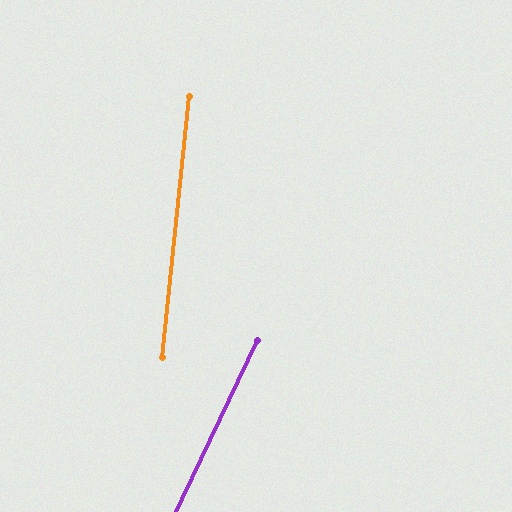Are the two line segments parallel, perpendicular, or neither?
Neither parallel nor perpendicular — they differ by about 19°.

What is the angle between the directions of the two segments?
Approximately 19 degrees.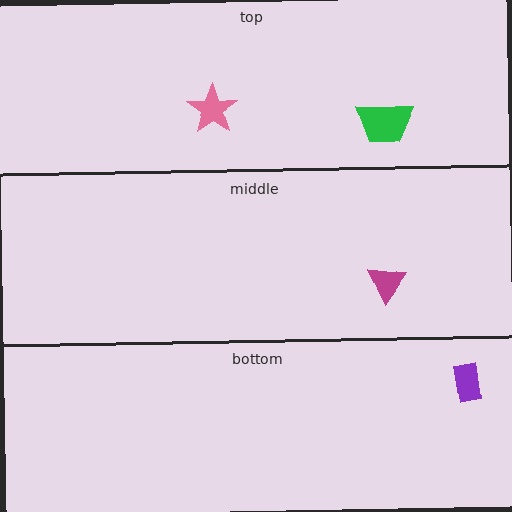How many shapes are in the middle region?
1.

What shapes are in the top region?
The pink star, the green trapezoid.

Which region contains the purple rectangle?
The bottom region.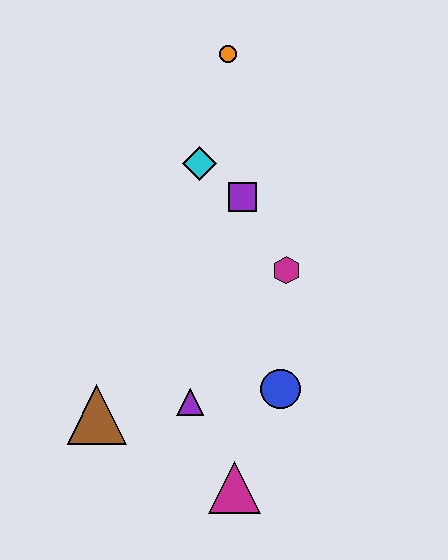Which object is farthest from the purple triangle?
The orange circle is farthest from the purple triangle.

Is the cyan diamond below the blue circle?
No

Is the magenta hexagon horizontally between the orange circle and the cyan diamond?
No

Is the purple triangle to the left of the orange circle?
Yes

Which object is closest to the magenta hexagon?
The purple square is closest to the magenta hexagon.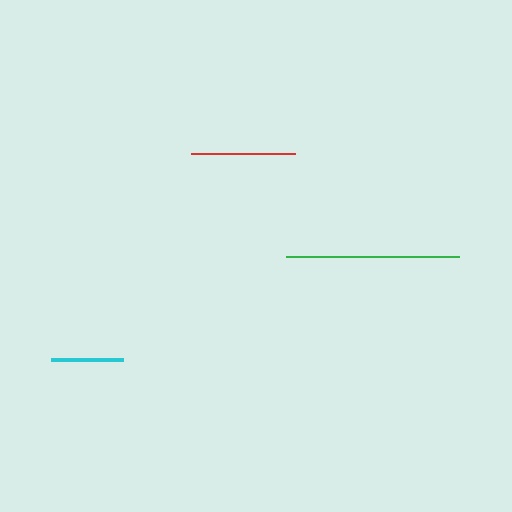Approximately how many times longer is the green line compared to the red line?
The green line is approximately 1.7 times the length of the red line.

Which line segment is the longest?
The green line is the longest at approximately 172 pixels.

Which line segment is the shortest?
The cyan line is the shortest at approximately 72 pixels.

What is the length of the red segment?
The red segment is approximately 104 pixels long.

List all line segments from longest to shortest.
From longest to shortest: green, red, cyan.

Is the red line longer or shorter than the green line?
The green line is longer than the red line.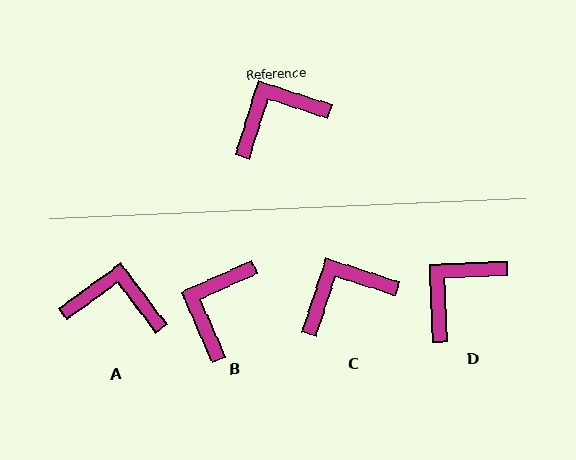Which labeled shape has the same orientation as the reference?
C.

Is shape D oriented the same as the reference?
No, it is off by about 21 degrees.